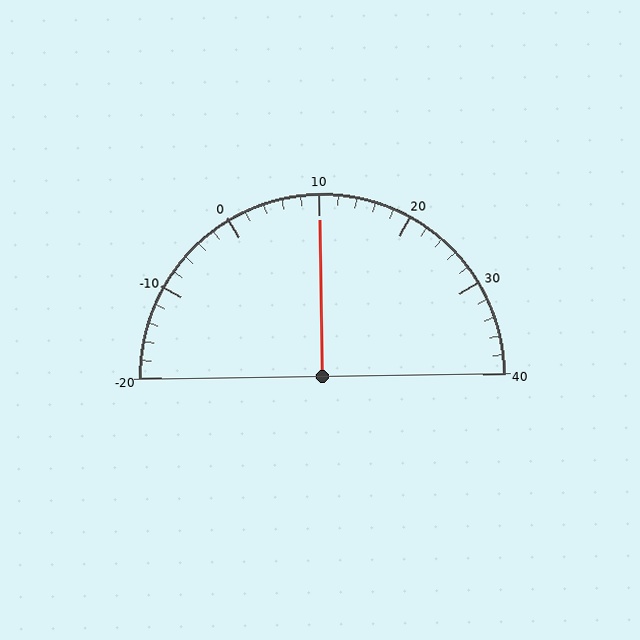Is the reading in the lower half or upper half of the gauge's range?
The reading is in the upper half of the range (-20 to 40).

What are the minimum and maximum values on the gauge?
The gauge ranges from -20 to 40.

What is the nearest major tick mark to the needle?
The nearest major tick mark is 10.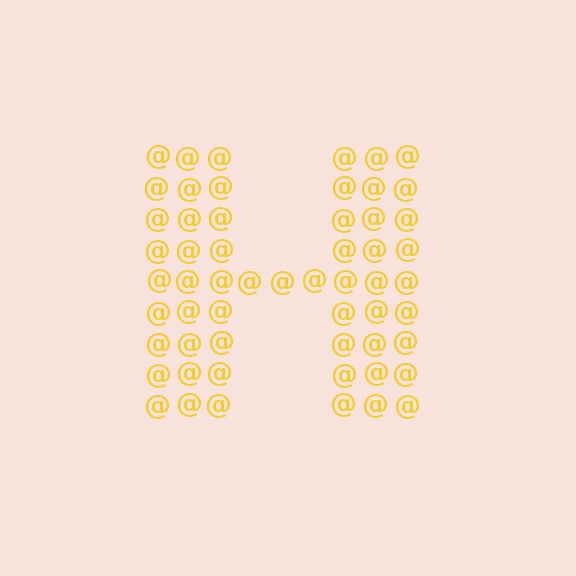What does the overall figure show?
The overall figure shows the letter H.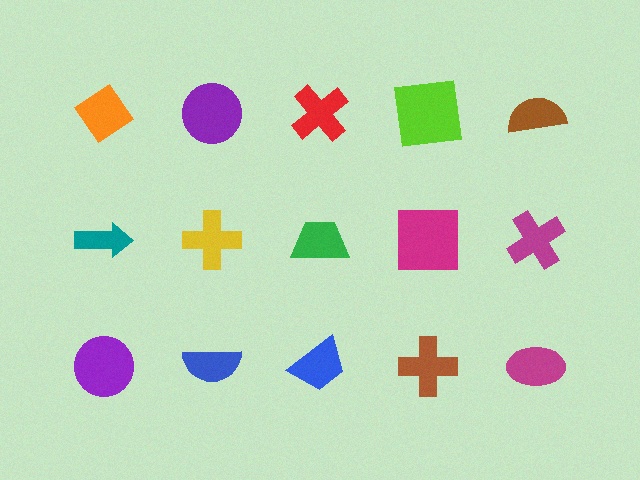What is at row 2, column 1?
A teal arrow.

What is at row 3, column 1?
A purple circle.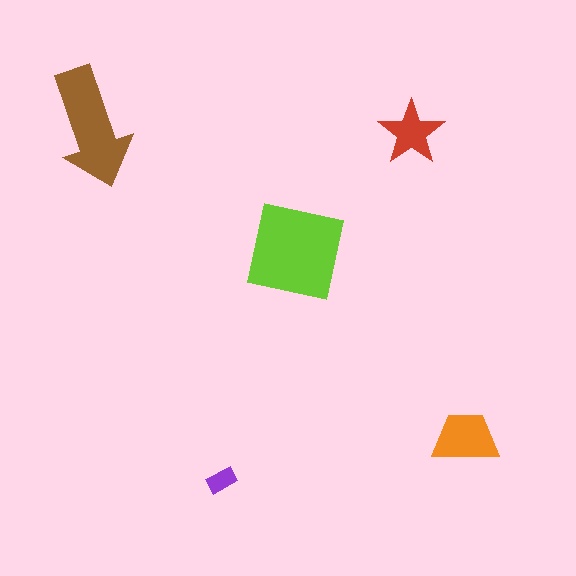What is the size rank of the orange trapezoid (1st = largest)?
3rd.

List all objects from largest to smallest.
The lime square, the brown arrow, the orange trapezoid, the red star, the purple rectangle.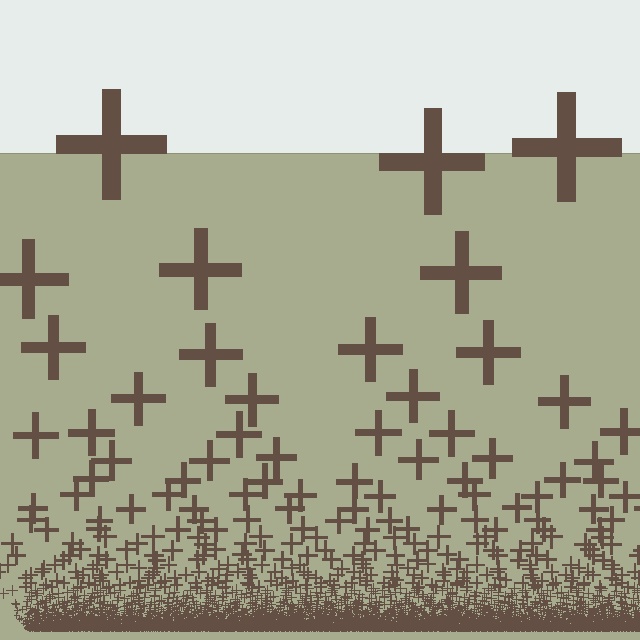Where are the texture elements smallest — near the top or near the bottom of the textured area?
Near the bottom.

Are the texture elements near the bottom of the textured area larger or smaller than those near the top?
Smaller. The gradient is inverted — elements near the bottom are smaller and denser.